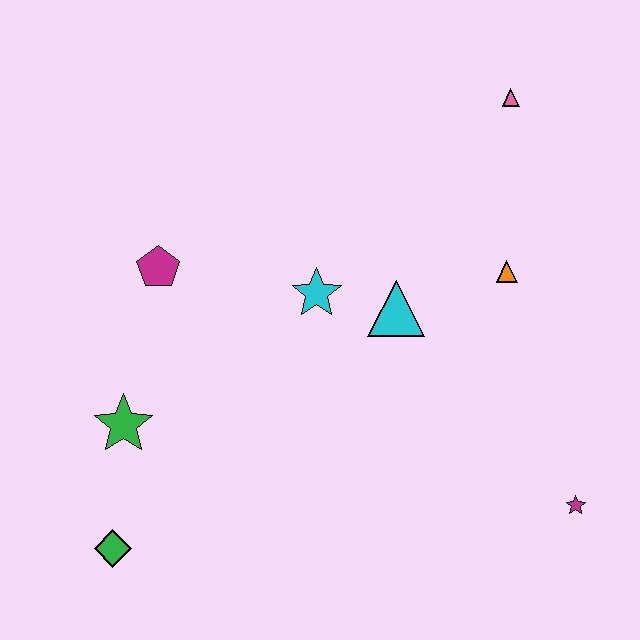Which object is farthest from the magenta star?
The magenta pentagon is farthest from the magenta star.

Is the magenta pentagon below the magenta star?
No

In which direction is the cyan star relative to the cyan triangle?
The cyan star is to the left of the cyan triangle.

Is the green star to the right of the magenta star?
No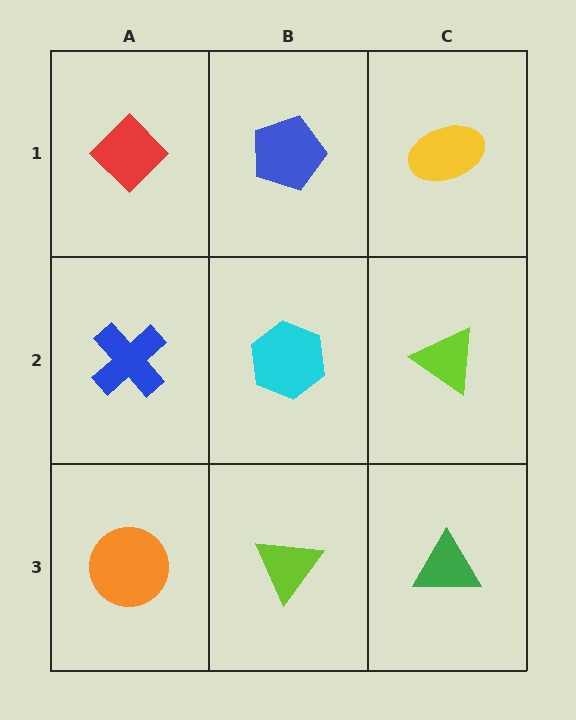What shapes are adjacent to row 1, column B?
A cyan hexagon (row 2, column B), a red diamond (row 1, column A), a yellow ellipse (row 1, column C).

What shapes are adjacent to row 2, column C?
A yellow ellipse (row 1, column C), a green triangle (row 3, column C), a cyan hexagon (row 2, column B).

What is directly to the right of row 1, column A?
A blue pentagon.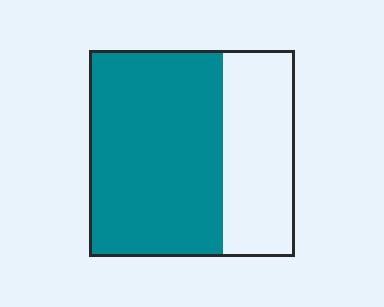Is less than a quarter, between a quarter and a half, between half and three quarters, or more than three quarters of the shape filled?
Between half and three quarters.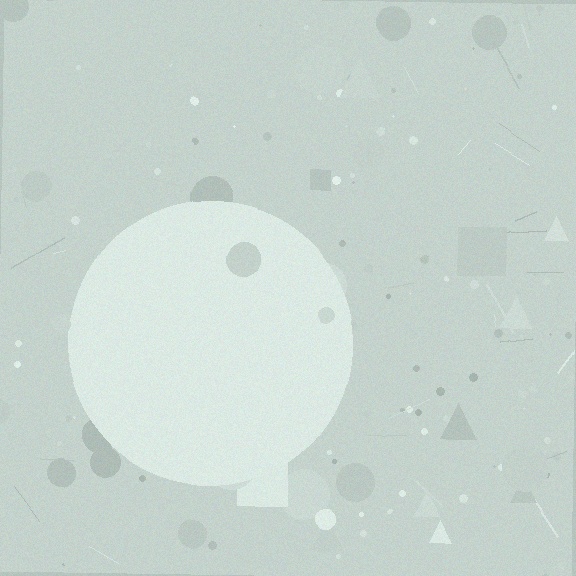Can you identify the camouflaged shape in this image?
The camouflaged shape is a circle.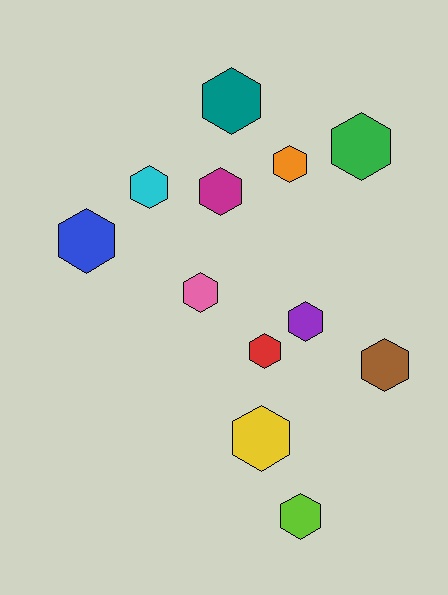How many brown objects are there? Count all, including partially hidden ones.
There is 1 brown object.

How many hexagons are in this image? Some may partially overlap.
There are 12 hexagons.